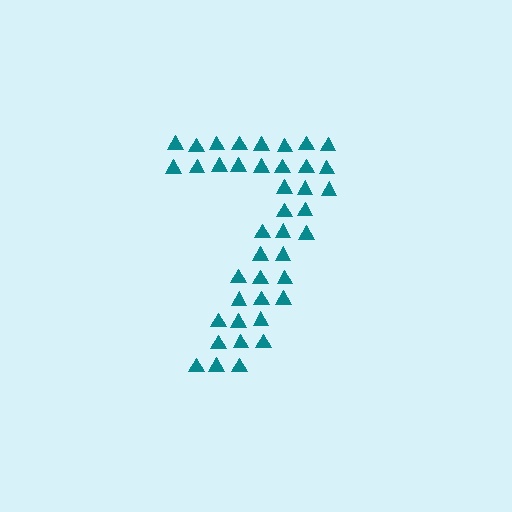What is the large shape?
The large shape is the digit 7.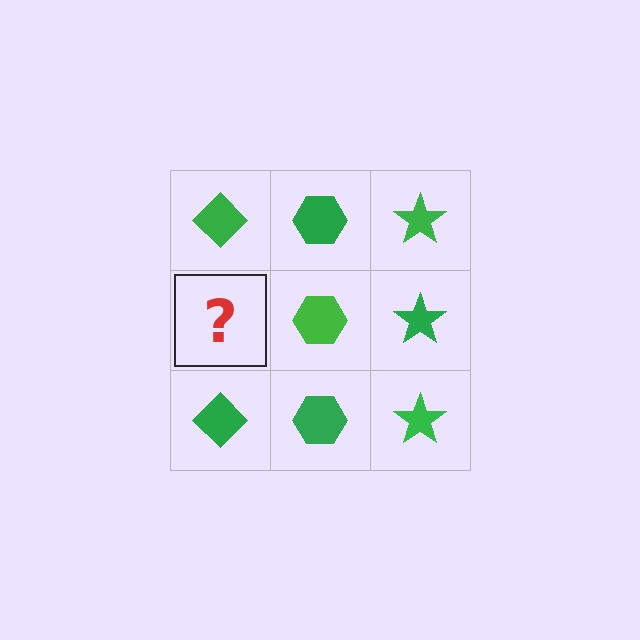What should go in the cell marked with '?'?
The missing cell should contain a green diamond.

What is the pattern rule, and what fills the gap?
The rule is that each column has a consistent shape. The gap should be filled with a green diamond.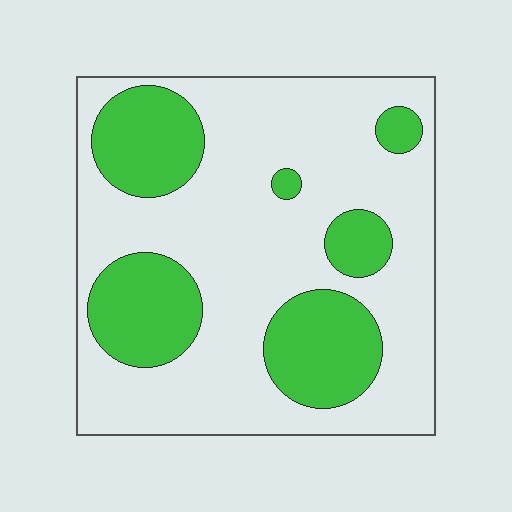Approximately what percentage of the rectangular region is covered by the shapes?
Approximately 30%.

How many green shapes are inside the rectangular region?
6.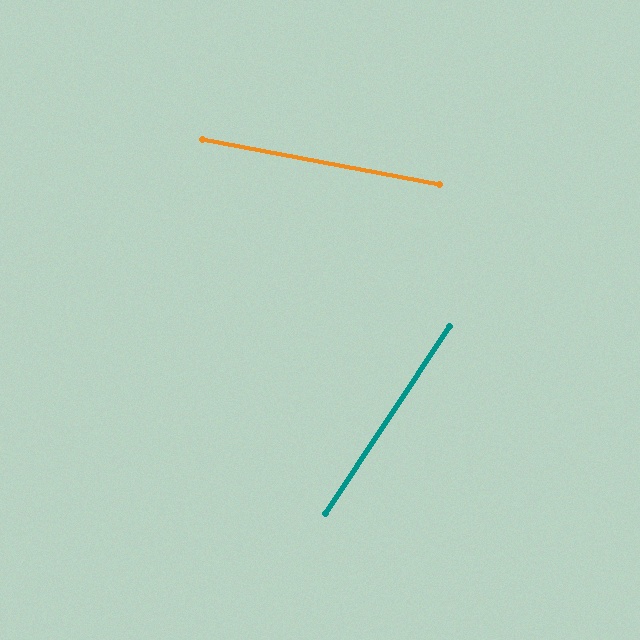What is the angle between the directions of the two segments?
Approximately 67 degrees.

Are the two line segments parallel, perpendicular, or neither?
Neither parallel nor perpendicular — they differ by about 67°.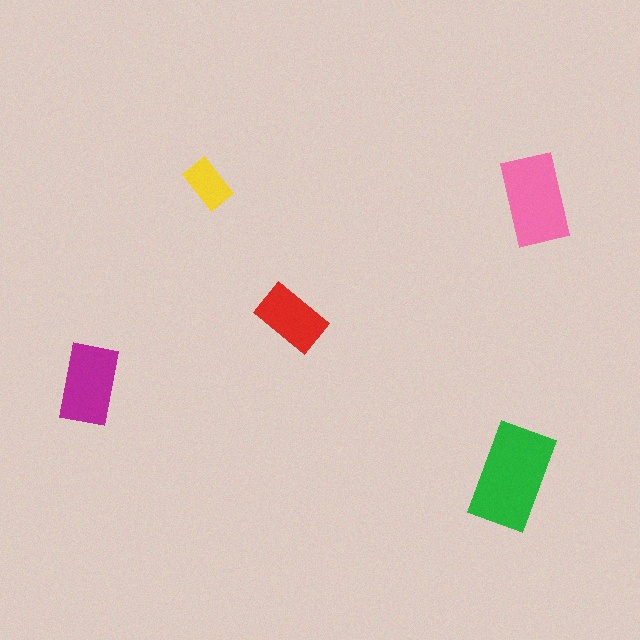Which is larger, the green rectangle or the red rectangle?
The green one.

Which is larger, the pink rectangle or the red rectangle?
The pink one.